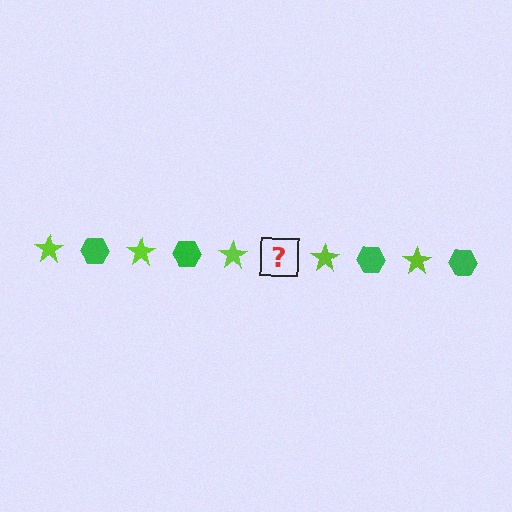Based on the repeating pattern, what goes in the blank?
The blank should be a green hexagon.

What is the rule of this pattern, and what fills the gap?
The rule is that the pattern alternates between lime star and green hexagon. The gap should be filled with a green hexagon.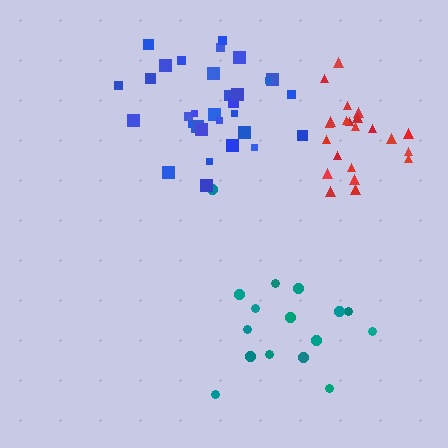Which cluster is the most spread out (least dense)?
Teal.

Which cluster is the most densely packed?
Red.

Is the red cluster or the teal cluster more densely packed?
Red.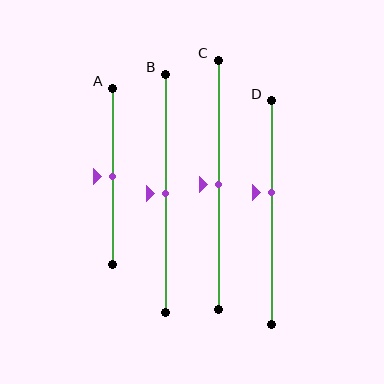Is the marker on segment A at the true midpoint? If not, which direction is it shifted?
Yes, the marker on segment A is at the true midpoint.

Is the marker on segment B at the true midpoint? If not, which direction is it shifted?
Yes, the marker on segment B is at the true midpoint.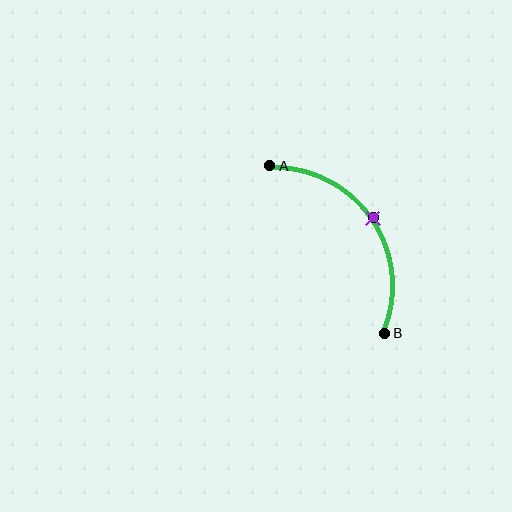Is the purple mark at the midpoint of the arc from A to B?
Yes. The purple mark lies on the arc at equal arc-length from both A and B — it is the arc midpoint.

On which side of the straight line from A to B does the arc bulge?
The arc bulges above and to the right of the straight line connecting A and B.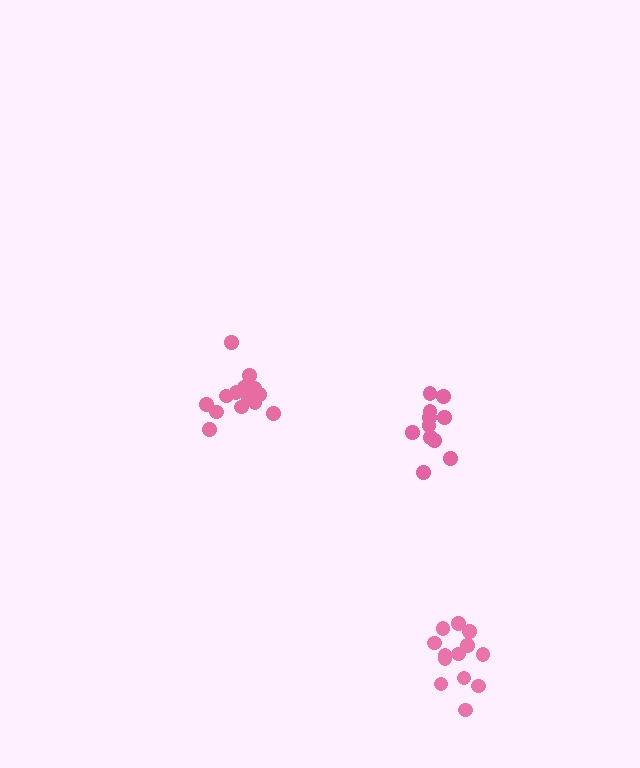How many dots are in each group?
Group 1: 13 dots, Group 2: 15 dots, Group 3: 11 dots (39 total).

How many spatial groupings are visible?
There are 3 spatial groupings.